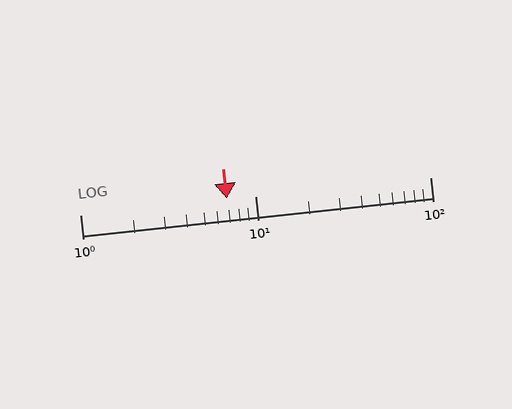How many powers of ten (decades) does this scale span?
The scale spans 2 decades, from 1 to 100.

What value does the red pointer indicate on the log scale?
The pointer indicates approximately 6.9.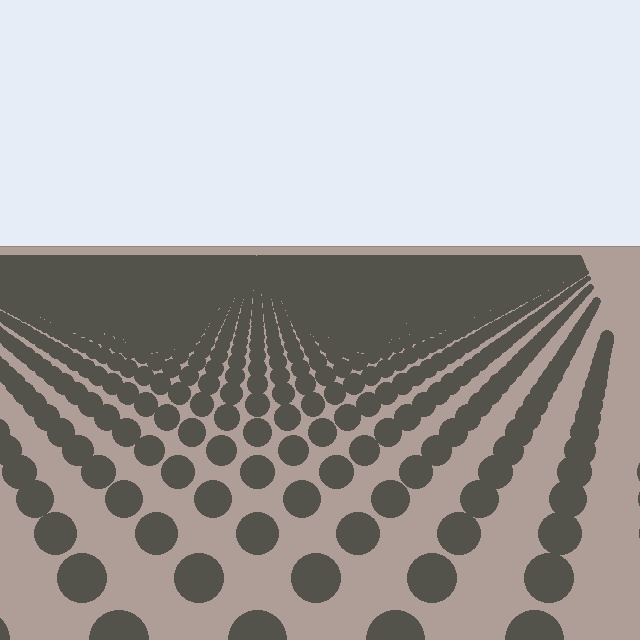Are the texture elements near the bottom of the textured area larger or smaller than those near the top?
Larger. Near the bottom, elements are closer to the viewer and appear at a bigger on-screen size.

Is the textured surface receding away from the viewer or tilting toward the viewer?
The surface is receding away from the viewer. Texture elements get smaller and denser toward the top.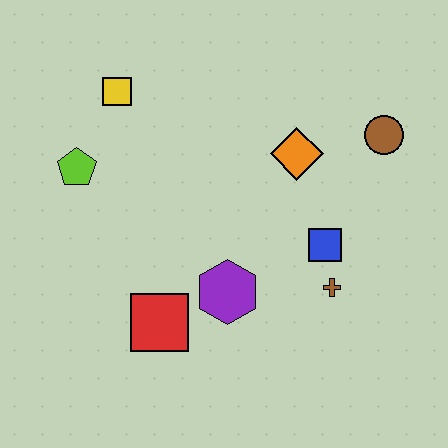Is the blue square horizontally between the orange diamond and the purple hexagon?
No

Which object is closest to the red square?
The purple hexagon is closest to the red square.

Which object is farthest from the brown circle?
The lime pentagon is farthest from the brown circle.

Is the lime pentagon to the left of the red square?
Yes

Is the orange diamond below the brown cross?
No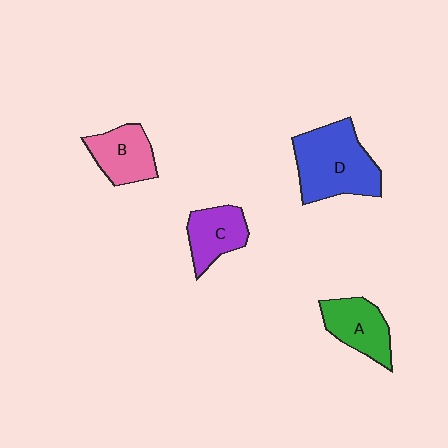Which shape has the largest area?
Shape D (blue).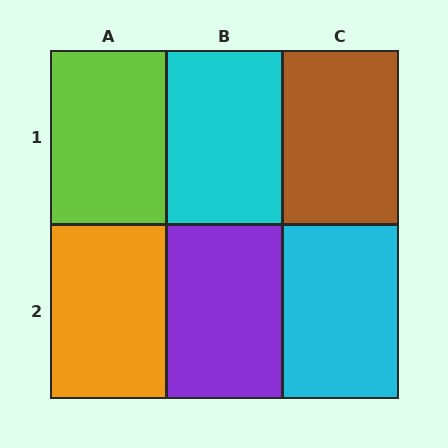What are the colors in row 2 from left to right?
Orange, purple, cyan.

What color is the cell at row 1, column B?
Cyan.